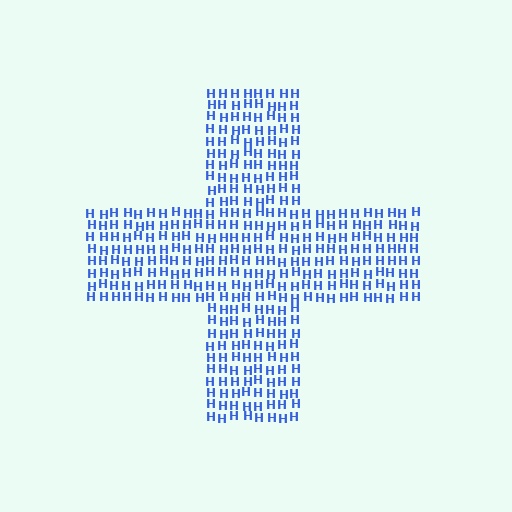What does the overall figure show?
The overall figure shows a cross.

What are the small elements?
The small elements are letter H's.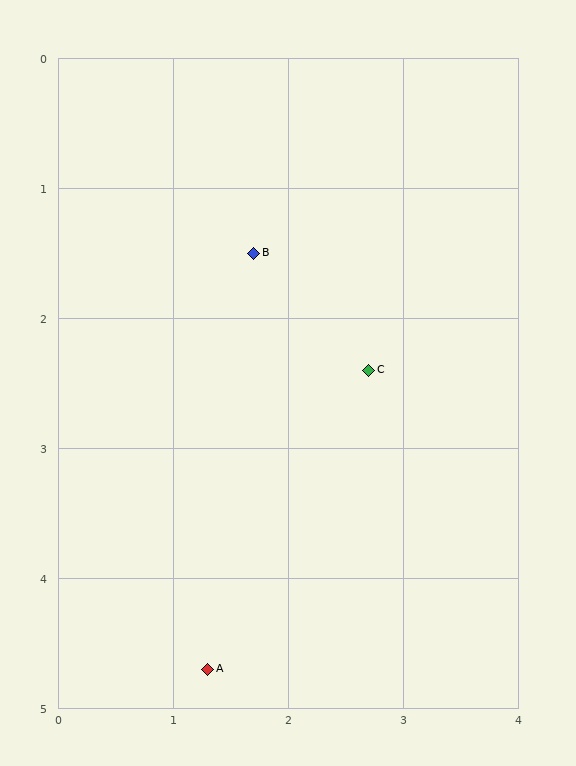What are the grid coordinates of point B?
Point B is at approximately (1.7, 1.5).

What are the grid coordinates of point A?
Point A is at approximately (1.3, 4.7).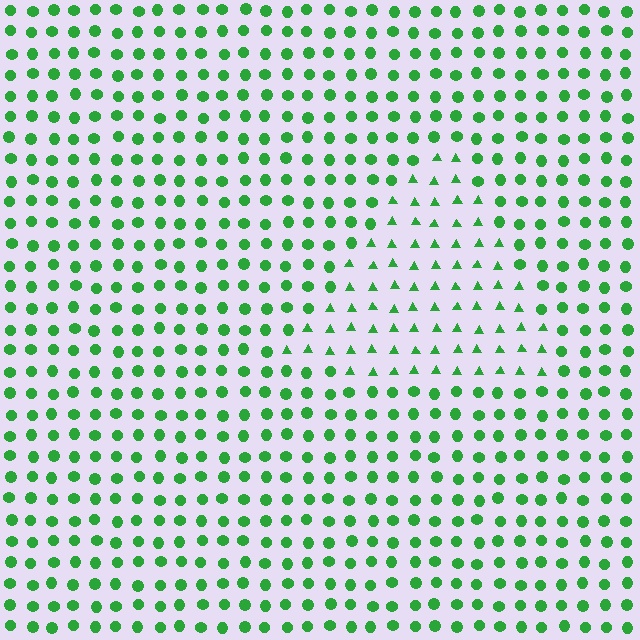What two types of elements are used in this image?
The image uses triangles inside the triangle region and circles outside it.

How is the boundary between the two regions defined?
The boundary is defined by a change in element shape: triangles inside vs. circles outside. All elements share the same color and spacing.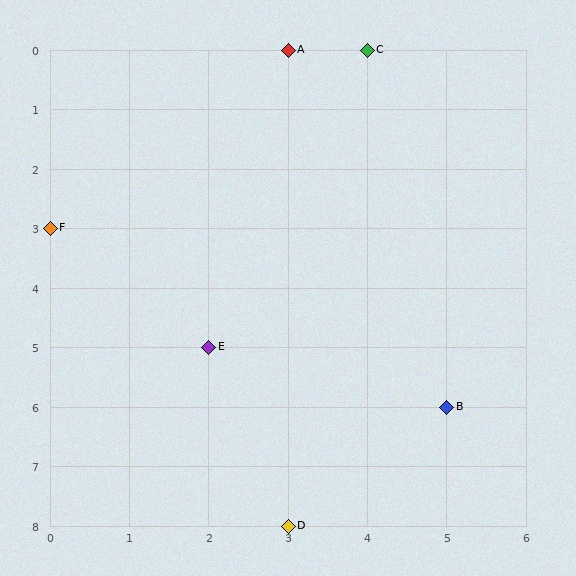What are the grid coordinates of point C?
Point C is at grid coordinates (4, 0).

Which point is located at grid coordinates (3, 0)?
Point A is at (3, 0).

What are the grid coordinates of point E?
Point E is at grid coordinates (2, 5).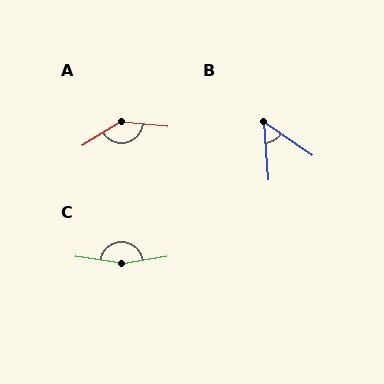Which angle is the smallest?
B, at approximately 51 degrees.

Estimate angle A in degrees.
Approximately 143 degrees.